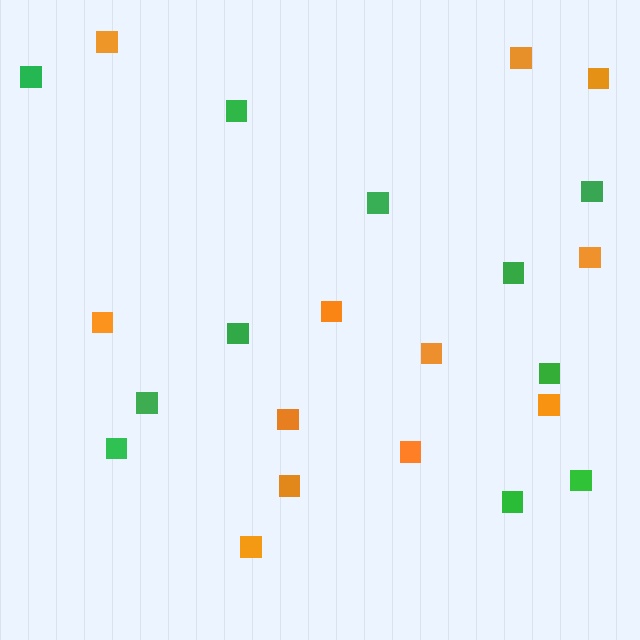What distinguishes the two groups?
There are 2 groups: one group of green squares (11) and one group of orange squares (12).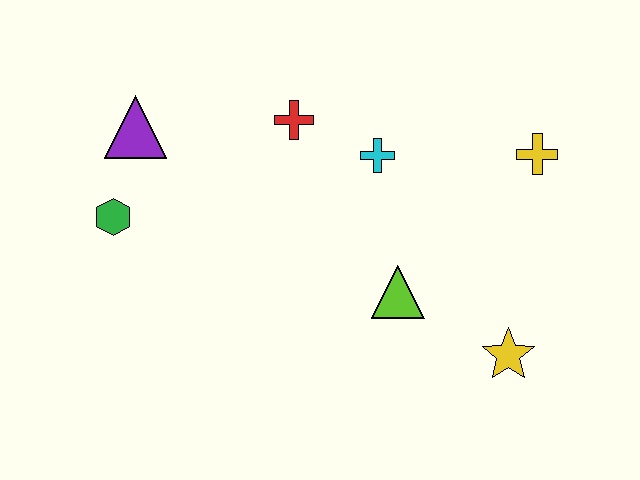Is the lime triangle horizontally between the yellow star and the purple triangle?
Yes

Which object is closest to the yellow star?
The lime triangle is closest to the yellow star.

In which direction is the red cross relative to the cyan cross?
The red cross is to the left of the cyan cross.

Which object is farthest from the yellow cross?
The green hexagon is farthest from the yellow cross.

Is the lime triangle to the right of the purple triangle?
Yes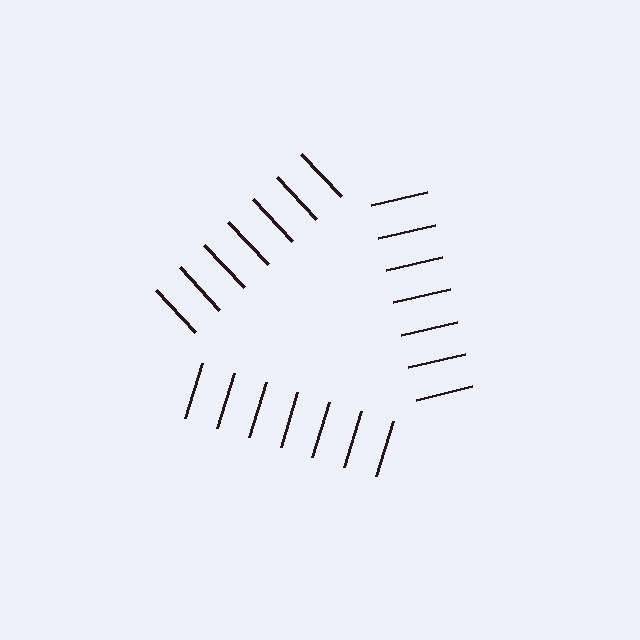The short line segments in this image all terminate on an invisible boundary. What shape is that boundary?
An illusory triangle — the line segments terminate on its edges but no continuous stroke is drawn.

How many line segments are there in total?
21 — 7 along each of the 3 edges.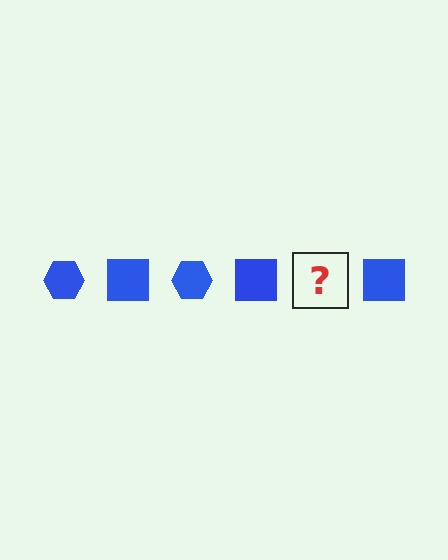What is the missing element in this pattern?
The missing element is a blue hexagon.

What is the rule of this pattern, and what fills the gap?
The rule is that the pattern cycles through hexagon, square shapes in blue. The gap should be filled with a blue hexagon.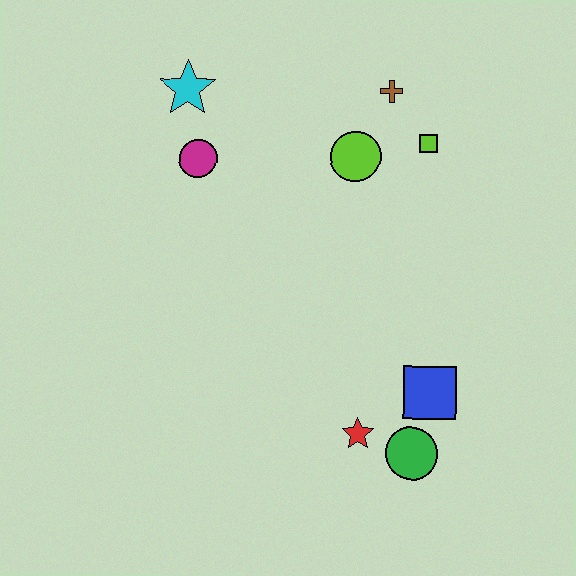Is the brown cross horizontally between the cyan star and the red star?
No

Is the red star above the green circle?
Yes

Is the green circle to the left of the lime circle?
No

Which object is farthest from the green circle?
The cyan star is farthest from the green circle.